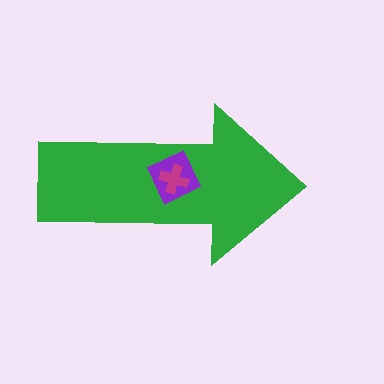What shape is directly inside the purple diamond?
The magenta cross.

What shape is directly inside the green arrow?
The purple diamond.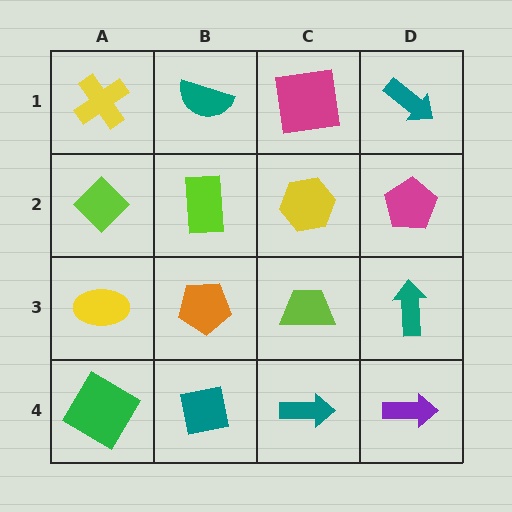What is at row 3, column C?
A lime trapezoid.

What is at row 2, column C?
A yellow hexagon.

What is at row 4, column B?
A teal square.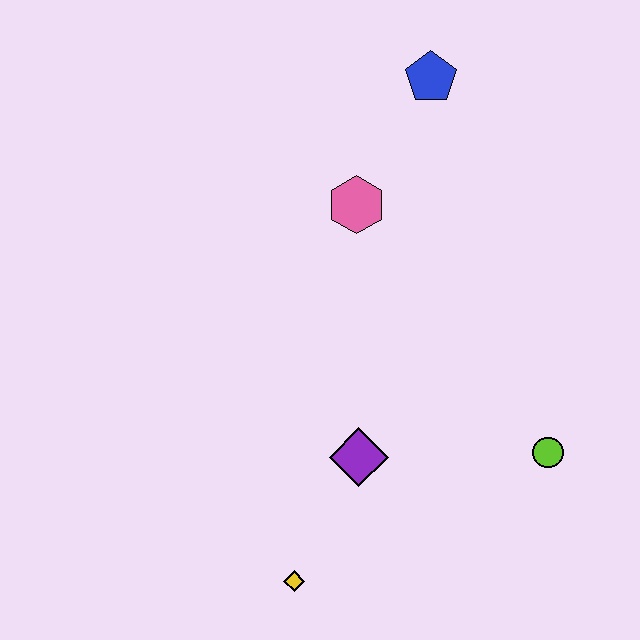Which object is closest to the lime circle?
The purple diamond is closest to the lime circle.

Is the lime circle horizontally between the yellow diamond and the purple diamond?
No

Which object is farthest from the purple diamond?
The blue pentagon is farthest from the purple diamond.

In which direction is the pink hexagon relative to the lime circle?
The pink hexagon is above the lime circle.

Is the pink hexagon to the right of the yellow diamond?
Yes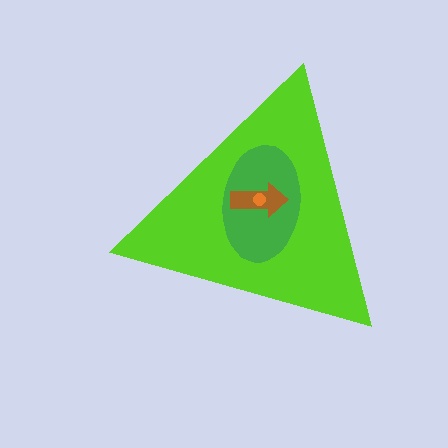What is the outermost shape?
The lime triangle.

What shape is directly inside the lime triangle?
The green ellipse.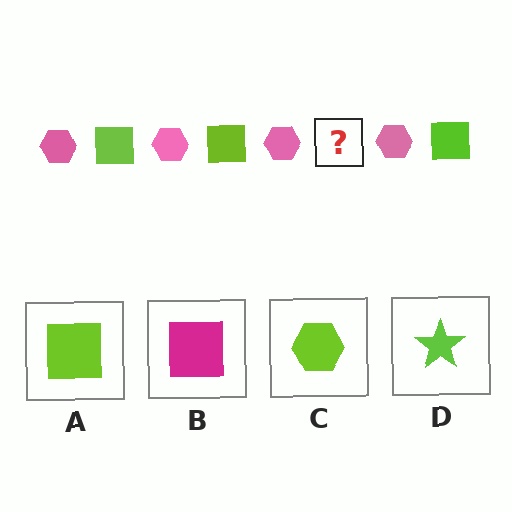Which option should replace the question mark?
Option A.